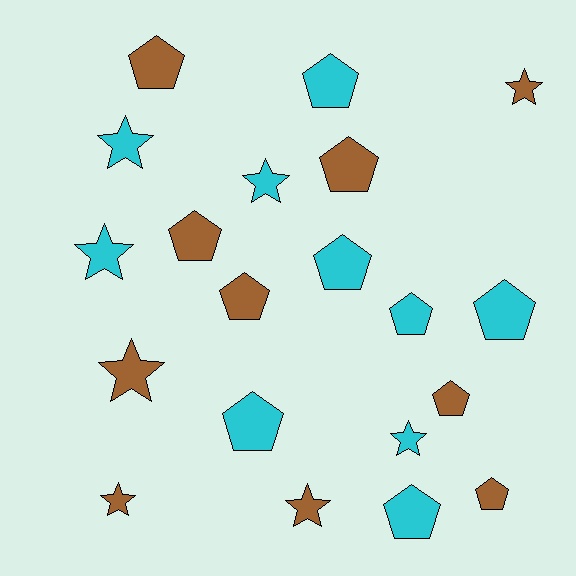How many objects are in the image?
There are 20 objects.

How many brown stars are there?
There are 4 brown stars.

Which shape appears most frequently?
Pentagon, with 12 objects.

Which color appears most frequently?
Cyan, with 10 objects.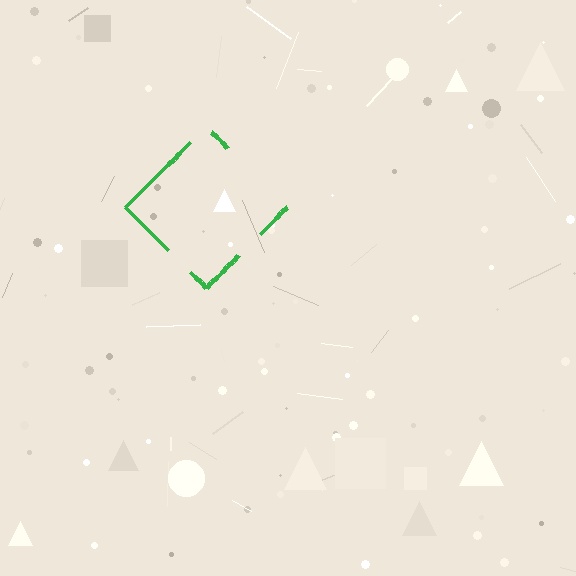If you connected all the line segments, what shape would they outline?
They would outline a diamond.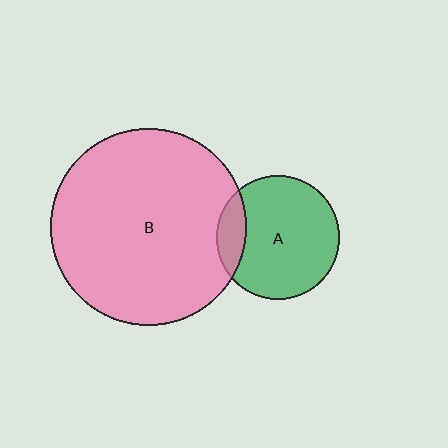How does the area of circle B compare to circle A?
Approximately 2.5 times.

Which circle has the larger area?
Circle B (pink).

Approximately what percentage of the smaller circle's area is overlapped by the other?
Approximately 15%.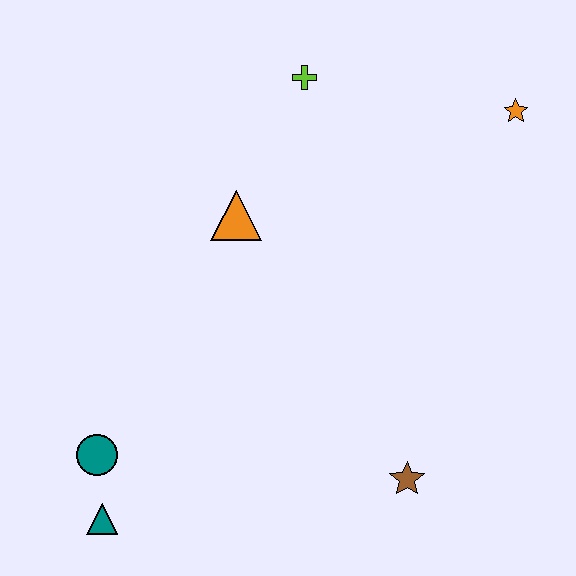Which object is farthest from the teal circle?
The orange star is farthest from the teal circle.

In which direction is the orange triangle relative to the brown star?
The orange triangle is above the brown star.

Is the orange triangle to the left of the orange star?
Yes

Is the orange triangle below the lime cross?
Yes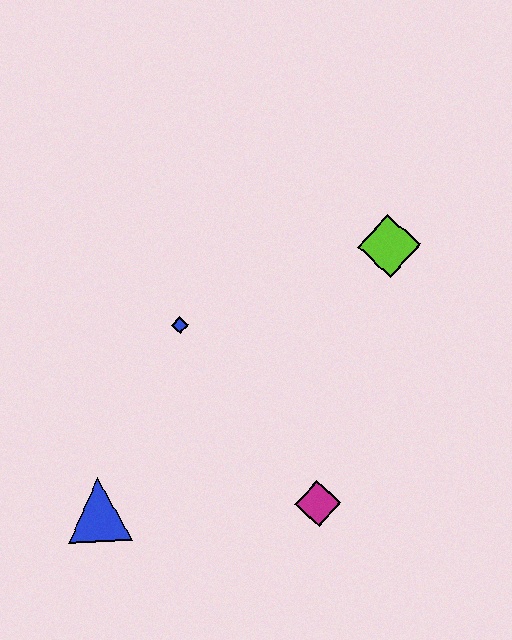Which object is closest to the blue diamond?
The blue triangle is closest to the blue diamond.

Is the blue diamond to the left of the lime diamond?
Yes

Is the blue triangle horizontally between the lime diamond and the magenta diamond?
No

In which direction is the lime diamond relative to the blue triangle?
The lime diamond is to the right of the blue triangle.